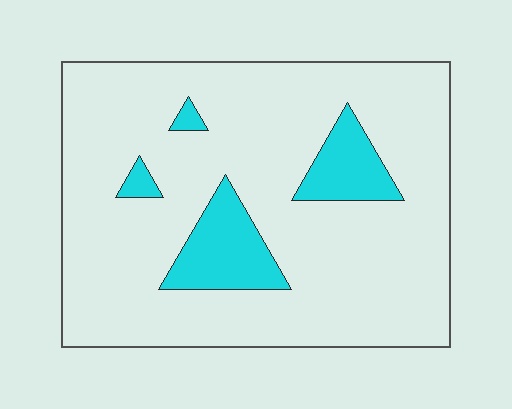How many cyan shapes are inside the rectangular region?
4.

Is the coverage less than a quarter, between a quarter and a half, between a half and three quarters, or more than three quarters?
Less than a quarter.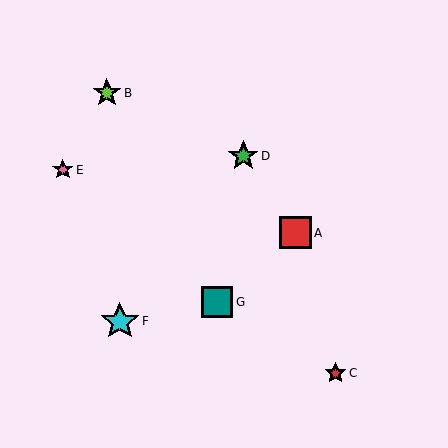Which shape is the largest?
The cyan star (labeled F) is the largest.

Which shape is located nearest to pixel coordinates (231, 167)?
The green star (labeled D) at (243, 156) is nearest to that location.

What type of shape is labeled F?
Shape F is a cyan star.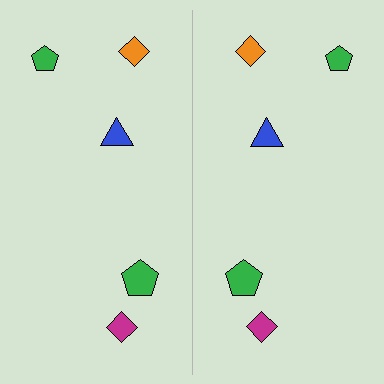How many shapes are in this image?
There are 10 shapes in this image.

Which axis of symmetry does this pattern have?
The pattern has a vertical axis of symmetry running through the center of the image.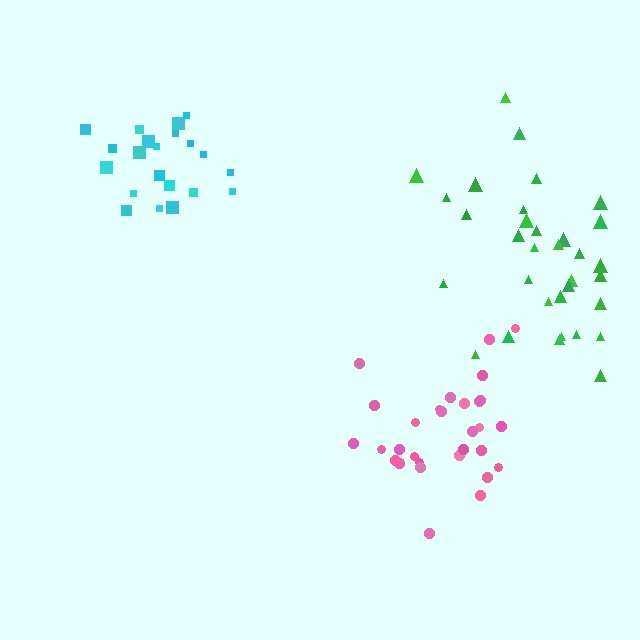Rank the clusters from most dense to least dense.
cyan, pink, green.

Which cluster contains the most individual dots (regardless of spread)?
Green (33).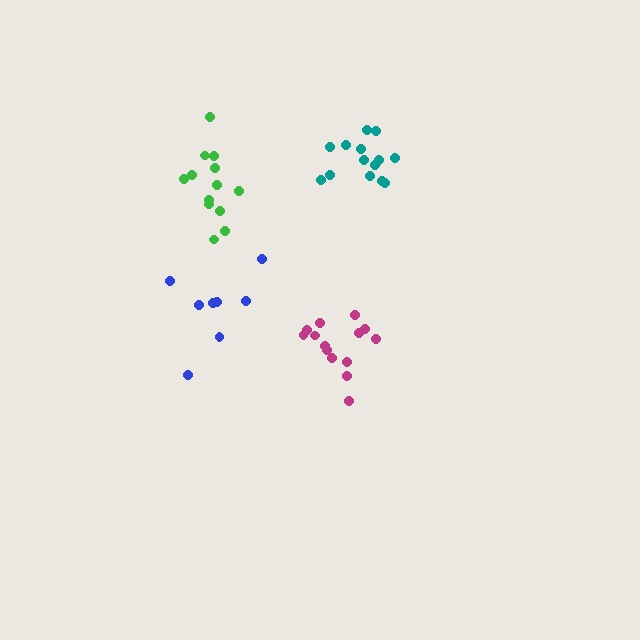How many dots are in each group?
Group 1: 8 dots, Group 2: 14 dots, Group 3: 14 dots, Group 4: 14 dots (50 total).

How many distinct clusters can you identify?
There are 4 distinct clusters.